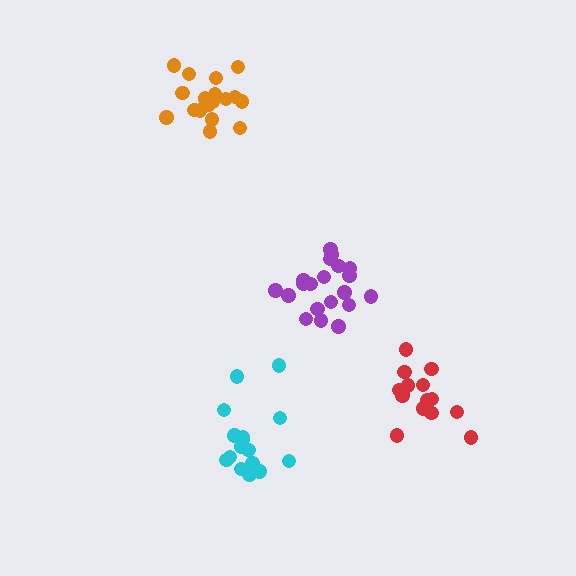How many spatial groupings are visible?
There are 4 spatial groupings.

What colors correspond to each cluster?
The clusters are colored: red, cyan, purple, orange.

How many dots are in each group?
Group 1: 15 dots, Group 2: 16 dots, Group 3: 20 dots, Group 4: 18 dots (69 total).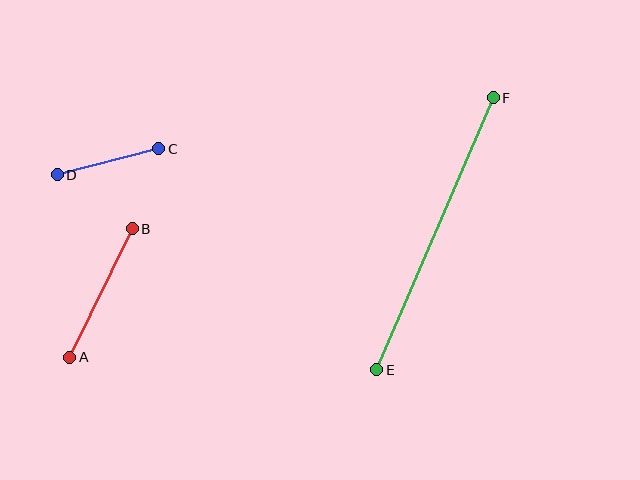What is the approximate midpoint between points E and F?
The midpoint is at approximately (435, 234) pixels.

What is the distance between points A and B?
The distance is approximately 143 pixels.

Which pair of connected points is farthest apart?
Points E and F are farthest apart.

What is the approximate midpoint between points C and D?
The midpoint is at approximately (108, 162) pixels.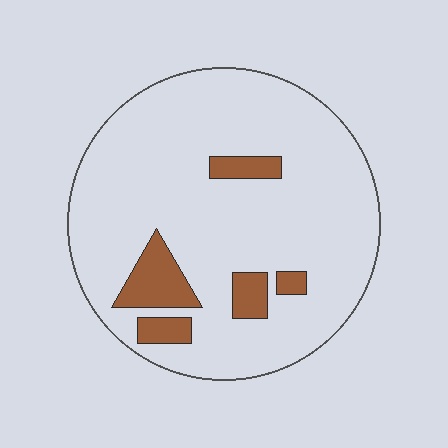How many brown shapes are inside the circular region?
5.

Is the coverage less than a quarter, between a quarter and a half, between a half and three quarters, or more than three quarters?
Less than a quarter.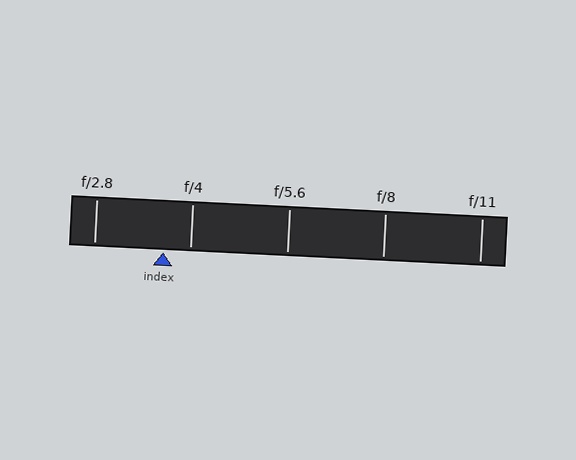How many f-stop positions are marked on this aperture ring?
There are 5 f-stop positions marked.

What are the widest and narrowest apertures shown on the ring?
The widest aperture shown is f/2.8 and the narrowest is f/11.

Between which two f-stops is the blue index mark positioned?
The index mark is between f/2.8 and f/4.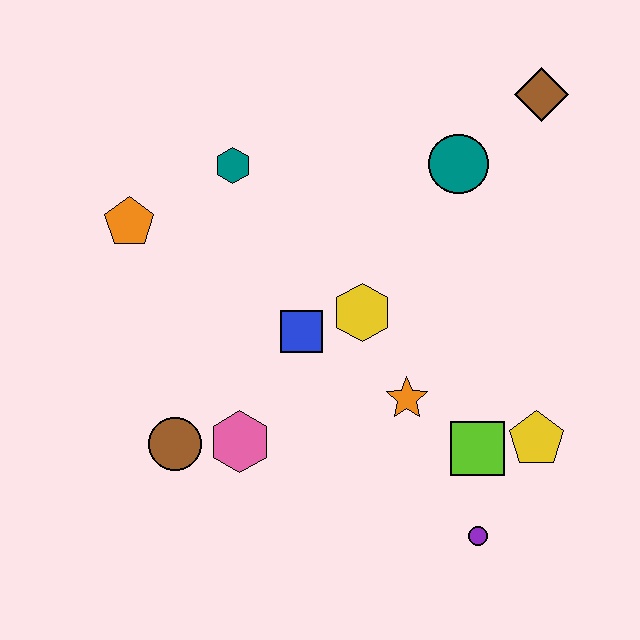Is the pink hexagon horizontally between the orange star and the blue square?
No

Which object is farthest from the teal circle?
The brown circle is farthest from the teal circle.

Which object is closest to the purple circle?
The lime square is closest to the purple circle.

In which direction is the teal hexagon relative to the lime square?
The teal hexagon is above the lime square.